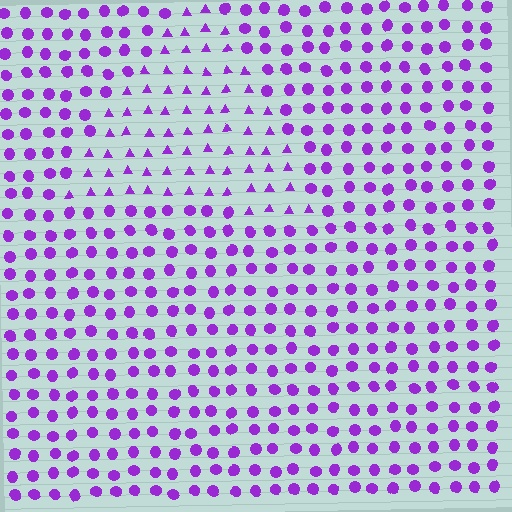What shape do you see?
I see a triangle.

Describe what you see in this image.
The image is filled with small purple elements arranged in a uniform grid. A triangle-shaped region contains triangles, while the surrounding area contains circles. The boundary is defined purely by the change in element shape.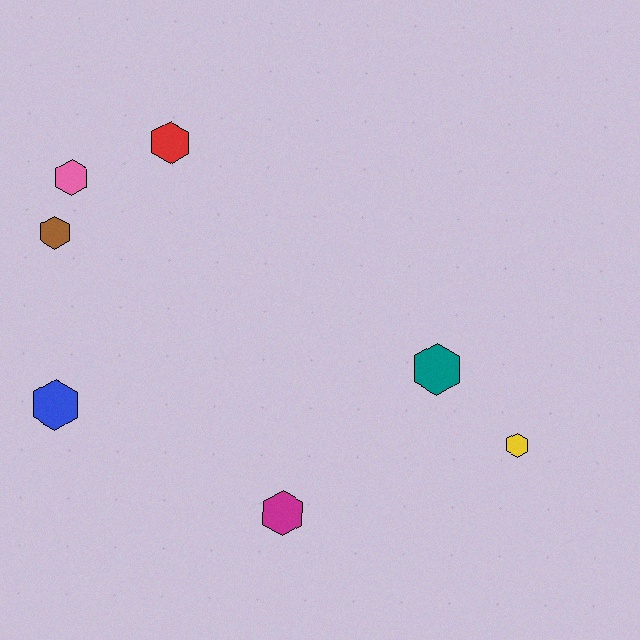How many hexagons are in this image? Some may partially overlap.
There are 7 hexagons.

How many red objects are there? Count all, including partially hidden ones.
There is 1 red object.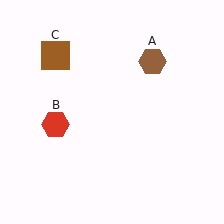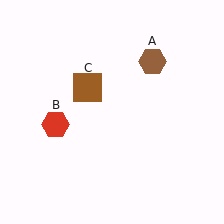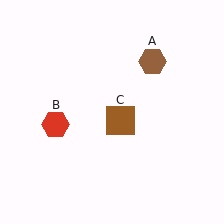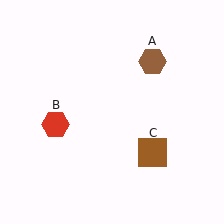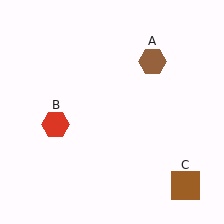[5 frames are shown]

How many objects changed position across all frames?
1 object changed position: brown square (object C).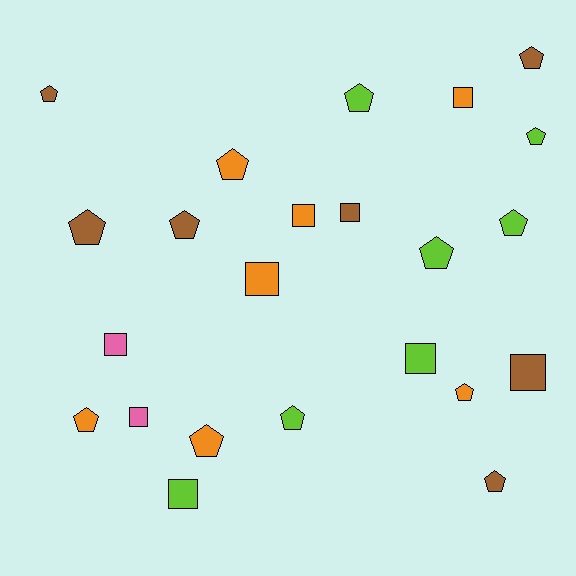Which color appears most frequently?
Orange, with 7 objects.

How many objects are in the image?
There are 23 objects.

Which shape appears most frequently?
Pentagon, with 14 objects.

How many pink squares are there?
There are 2 pink squares.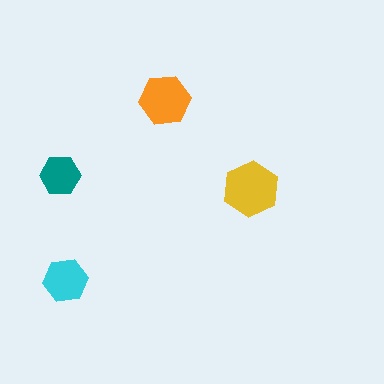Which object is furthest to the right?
The yellow hexagon is rightmost.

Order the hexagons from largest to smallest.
the yellow one, the orange one, the cyan one, the teal one.